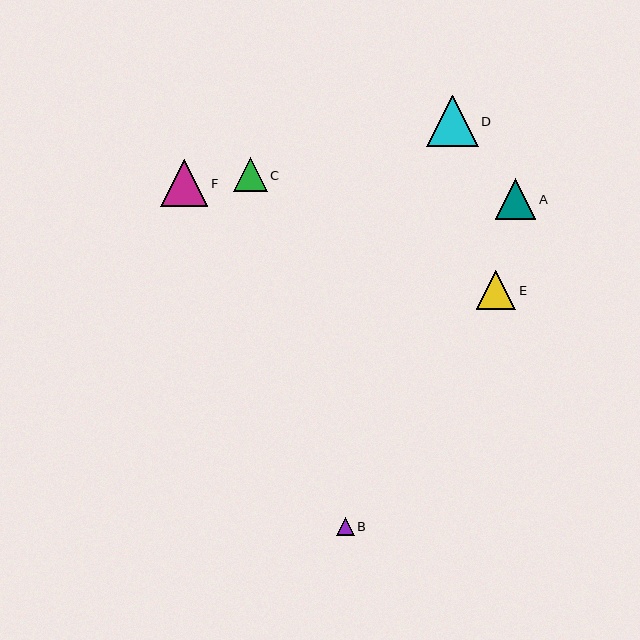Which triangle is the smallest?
Triangle B is the smallest with a size of approximately 18 pixels.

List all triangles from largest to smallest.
From largest to smallest: D, F, A, E, C, B.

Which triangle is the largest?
Triangle D is the largest with a size of approximately 52 pixels.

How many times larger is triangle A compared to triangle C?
Triangle A is approximately 1.2 times the size of triangle C.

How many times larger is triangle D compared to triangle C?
Triangle D is approximately 1.5 times the size of triangle C.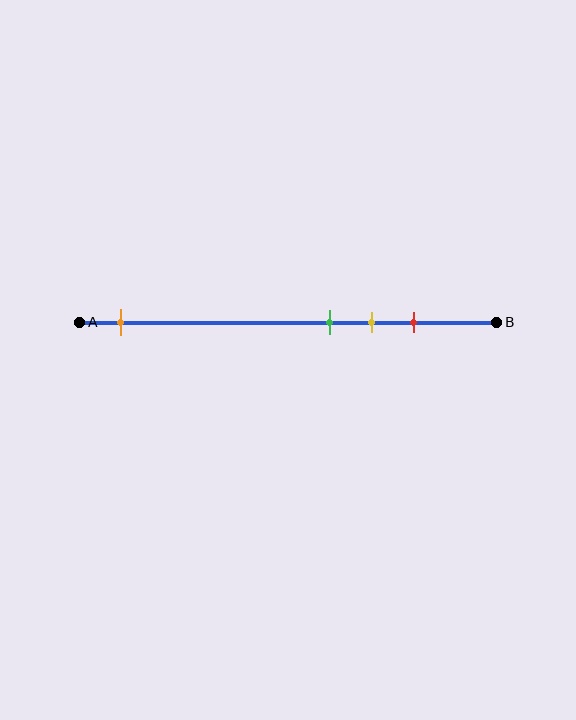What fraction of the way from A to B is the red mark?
The red mark is approximately 80% (0.8) of the way from A to B.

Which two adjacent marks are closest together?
The green and yellow marks are the closest adjacent pair.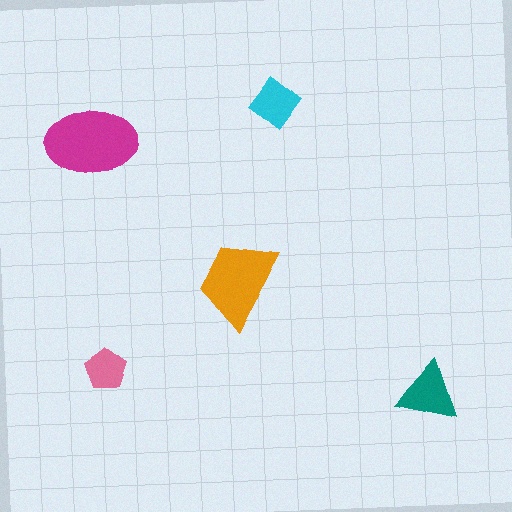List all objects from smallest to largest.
The pink pentagon, the cyan diamond, the teal triangle, the orange trapezoid, the magenta ellipse.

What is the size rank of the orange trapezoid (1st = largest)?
2nd.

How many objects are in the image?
There are 5 objects in the image.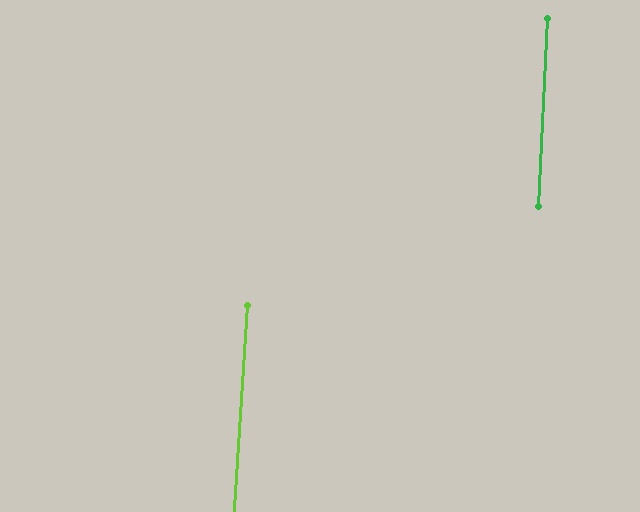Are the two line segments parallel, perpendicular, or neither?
Parallel — their directions differ by only 0.7°.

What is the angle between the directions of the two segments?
Approximately 1 degree.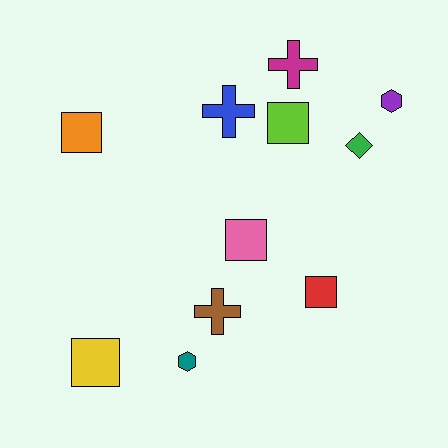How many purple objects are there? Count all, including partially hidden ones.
There is 1 purple object.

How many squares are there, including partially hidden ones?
There are 5 squares.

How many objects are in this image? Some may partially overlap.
There are 11 objects.